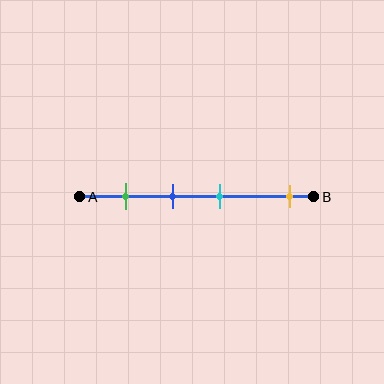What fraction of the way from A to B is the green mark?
The green mark is approximately 20% (0.2) of the way from A to B.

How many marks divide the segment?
There are 4 marks dividing the segment.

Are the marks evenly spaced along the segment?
No, the marks are not evenly spaced.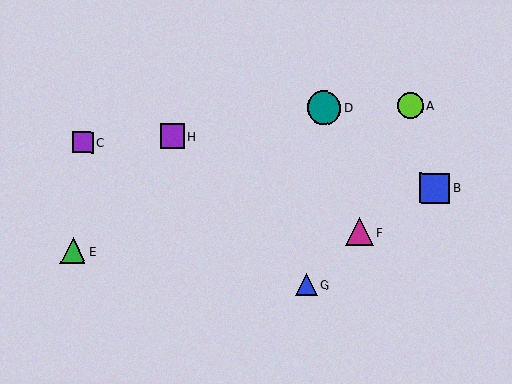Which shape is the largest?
The teal circle (labeled D) is the largest.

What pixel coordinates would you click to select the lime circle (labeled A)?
Click at (410, 105) to select the lime circle A.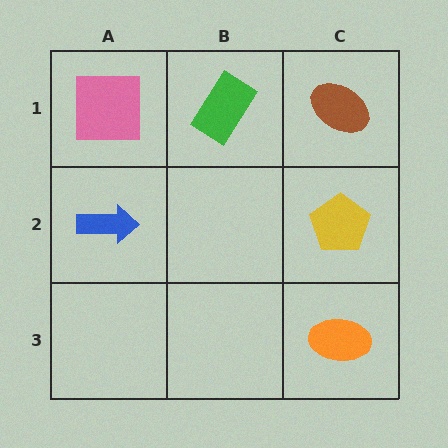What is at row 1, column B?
A green rectangle.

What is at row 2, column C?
A yellow pentagon.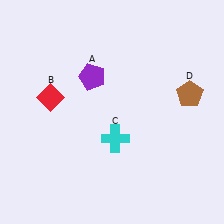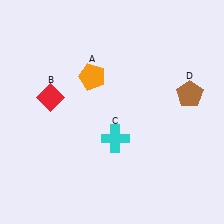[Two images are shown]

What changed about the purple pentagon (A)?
In Image 1, A is purple. In Image 2, it changed to orange.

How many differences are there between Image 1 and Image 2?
There is 1 difference between the two images.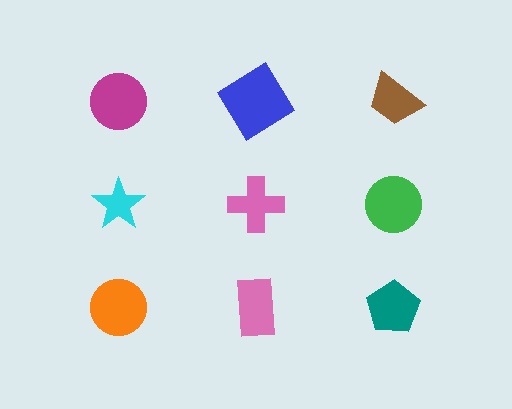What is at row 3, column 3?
A teal pentagon.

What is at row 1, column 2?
A blue diamond.